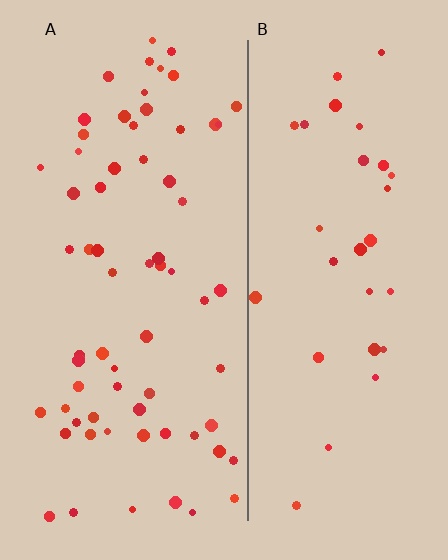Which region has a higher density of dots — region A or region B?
A (the left).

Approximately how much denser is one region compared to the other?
Approximately 2.1× — region A over region B.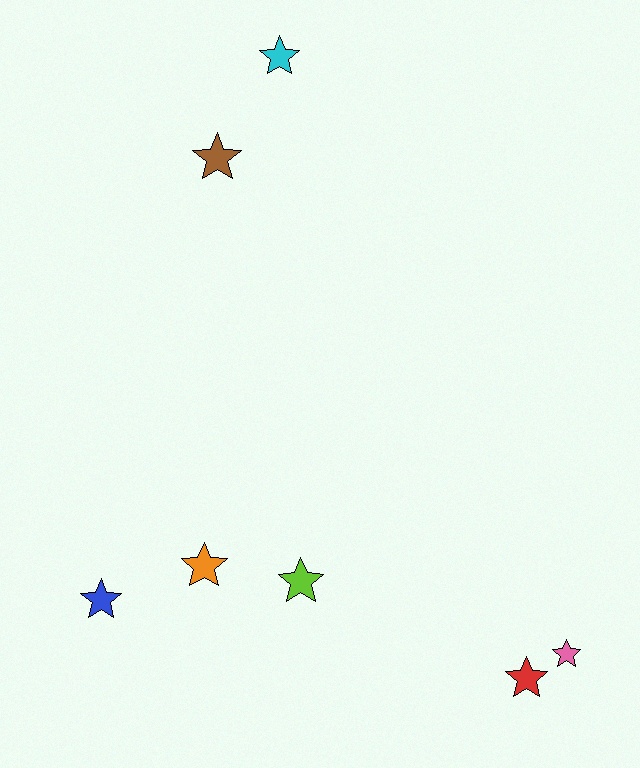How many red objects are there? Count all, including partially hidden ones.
There is 1 red object.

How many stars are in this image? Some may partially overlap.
There are 7 stars.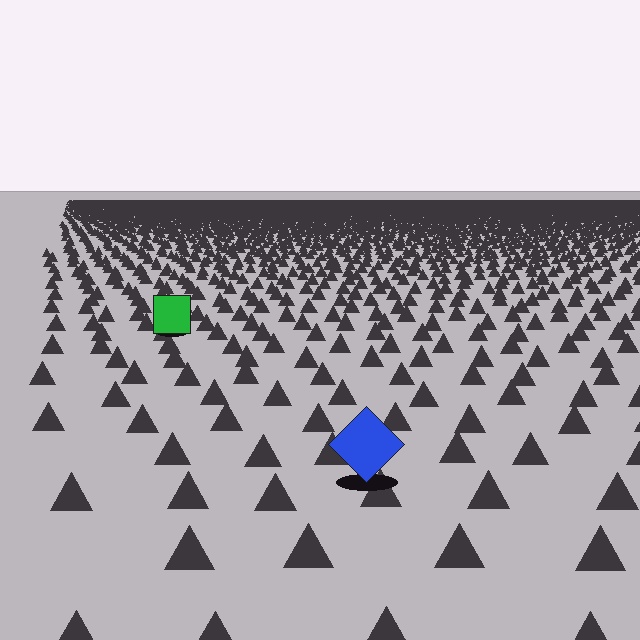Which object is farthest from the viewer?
The green square is farthest from the viewer. It appears smaller and the ground texture around it is denser.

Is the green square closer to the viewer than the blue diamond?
No. The blue diamond is closer — you can tell from the texture gradient: the ground texture is coarser near it.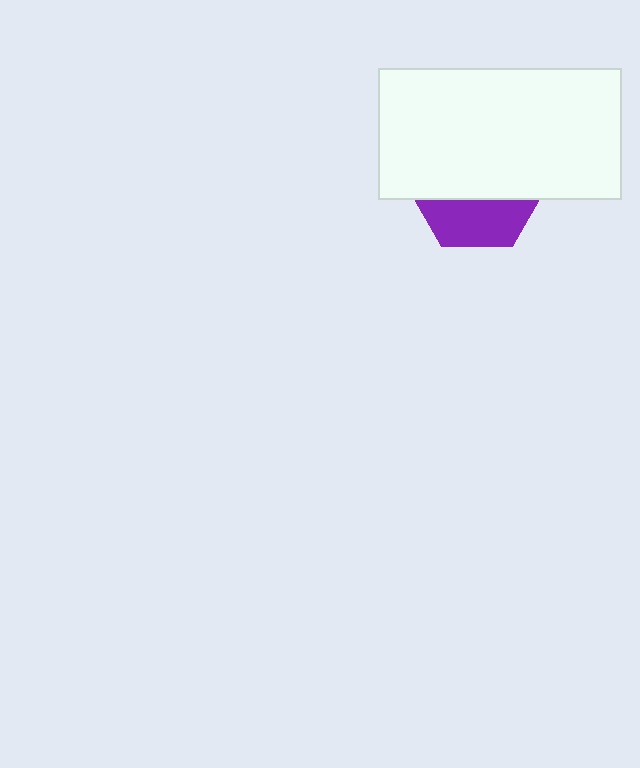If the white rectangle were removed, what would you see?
You would see the complete purple hexagon.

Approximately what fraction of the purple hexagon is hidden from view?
Roughly 64% of the purple hexagon is hidden behind the white rectangle.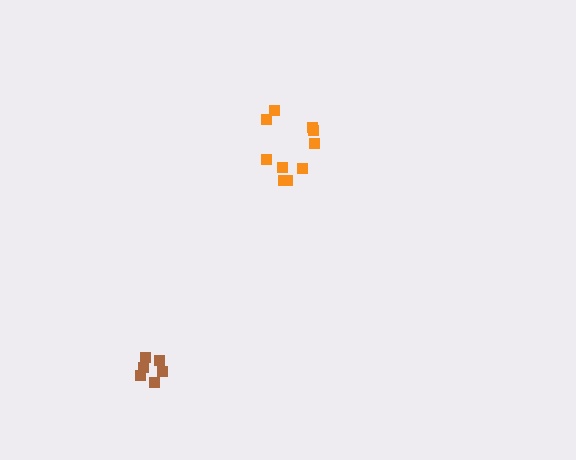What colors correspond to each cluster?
The clusters are colored: brown, orange.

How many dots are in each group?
Group 1: 6 dots, Group 2: 10 dots (16 total).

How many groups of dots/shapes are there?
There are 2 groups.